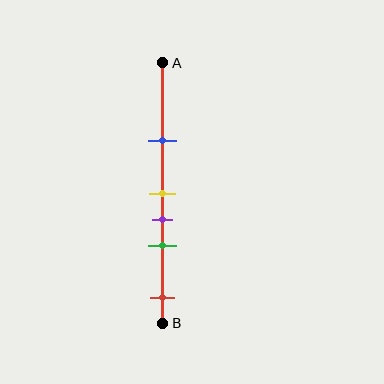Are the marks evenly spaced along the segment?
No, the marks are not evenly spaced.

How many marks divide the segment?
There are 5 marks dividing the segment.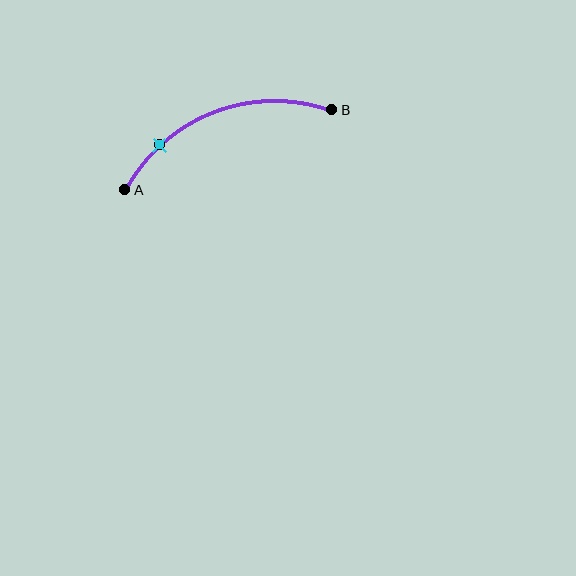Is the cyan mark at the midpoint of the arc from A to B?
No. The cyan mark lies on the arc but is closer to endpoint A. The arc midpoint would be at the point on the curve equidistant along the arc from both A and B.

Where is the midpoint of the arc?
The arc midpoint is the point on the curve farthest from the straight line joining A and B. It sits above that line.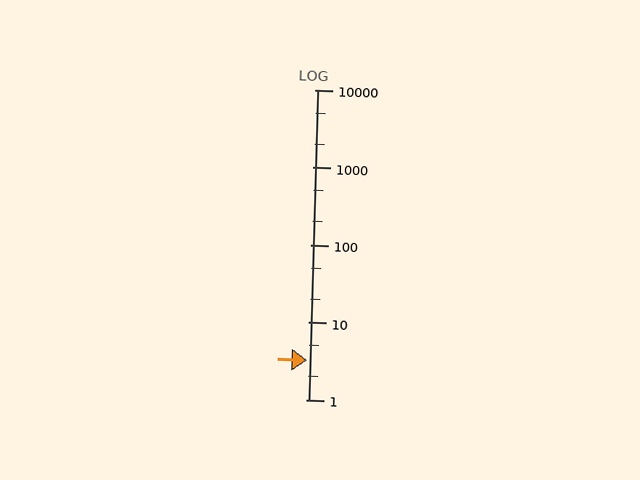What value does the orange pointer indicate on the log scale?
The pointer indicates approximately 3.2.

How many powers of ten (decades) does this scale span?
The scale spans 4 decades, from 1 to 10000.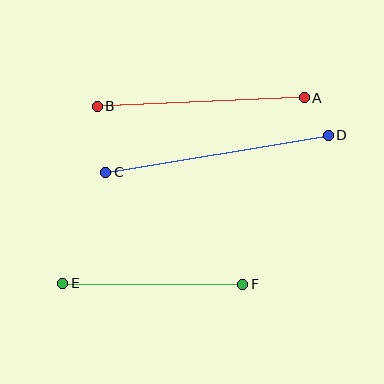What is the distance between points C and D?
The distance is approximately 225 pixels.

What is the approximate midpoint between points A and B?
The midpoint is at approximately (201, 102) pixels.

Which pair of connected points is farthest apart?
Points C and D are farthest apart.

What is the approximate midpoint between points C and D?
The midpoint is at approximately (217, 154) pixels.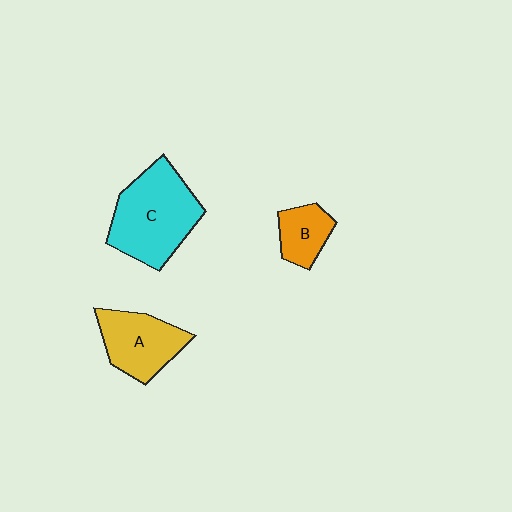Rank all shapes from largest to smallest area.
From largest to smallest: C (cyan), A (yellow), B (orange).